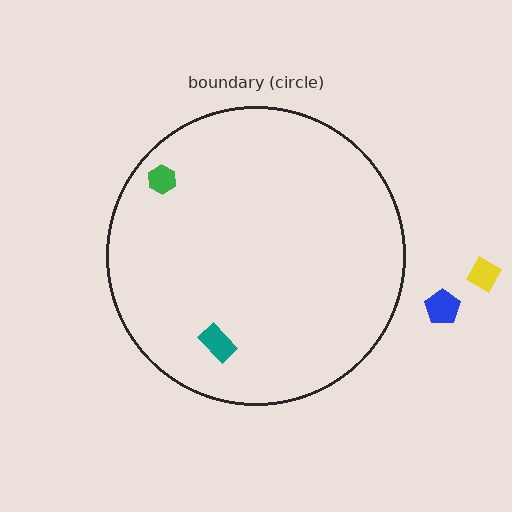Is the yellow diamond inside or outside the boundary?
Outside.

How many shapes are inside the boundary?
2 inside, 2 outside.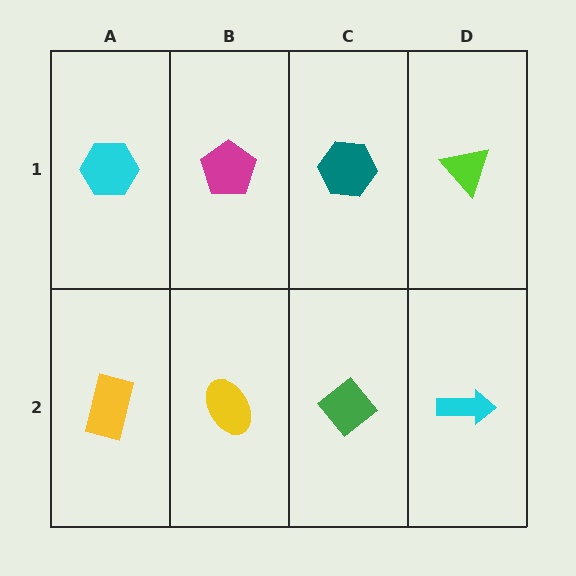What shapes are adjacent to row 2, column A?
A cyan hexagon (row 1, column A), a yellow ellipse (row 2, column B).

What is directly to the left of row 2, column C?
A yellow ellipse.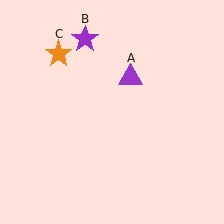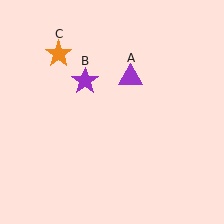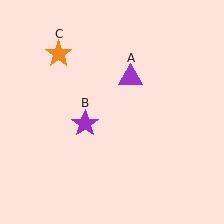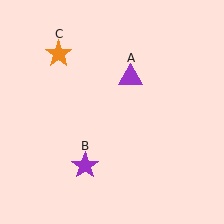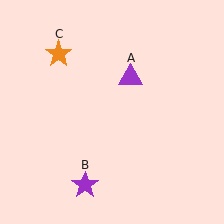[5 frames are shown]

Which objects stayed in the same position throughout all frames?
Purple triangle (object A) and orange star (object C) remained stationary.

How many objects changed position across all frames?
1 object changed position: purple star (object B).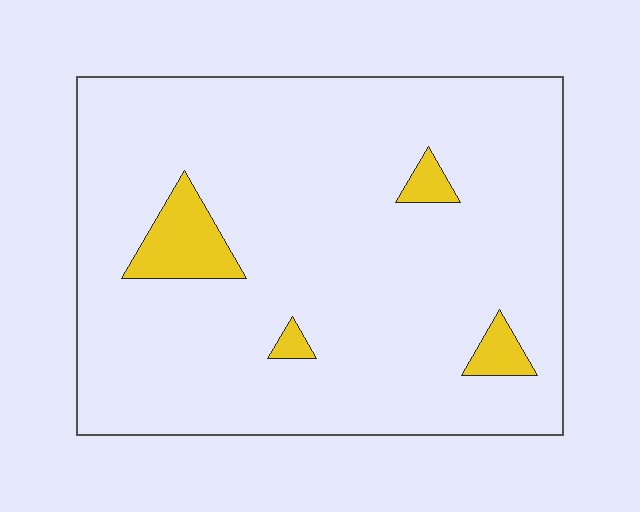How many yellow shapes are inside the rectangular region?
4.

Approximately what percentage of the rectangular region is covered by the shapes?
Approximately 5%.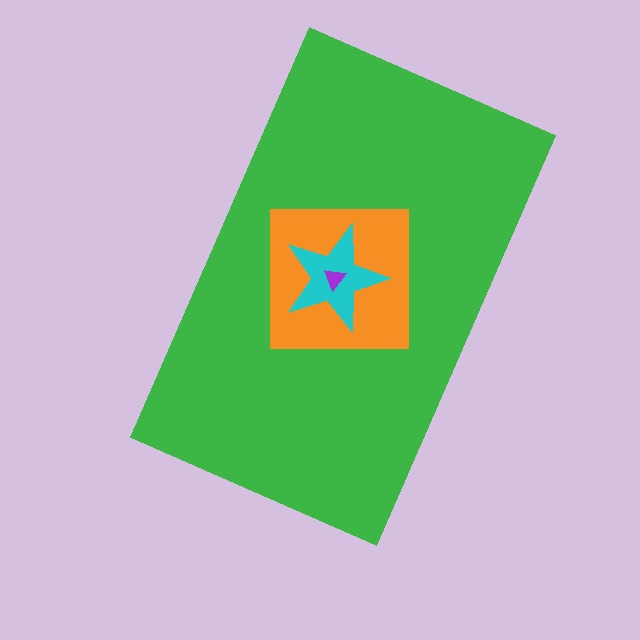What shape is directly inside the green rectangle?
The orange square.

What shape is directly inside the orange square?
The cyan star.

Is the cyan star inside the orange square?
Yes.